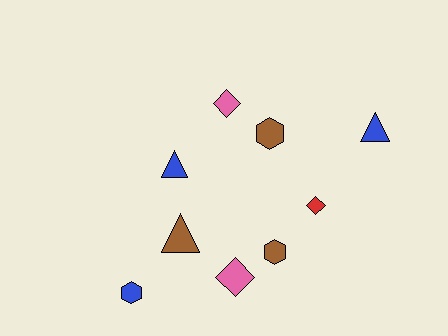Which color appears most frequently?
Blue, with 3 objects.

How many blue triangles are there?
There are 2 blue triangles.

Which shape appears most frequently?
Diamond, with 3 objects.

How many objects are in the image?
There are 9 objects.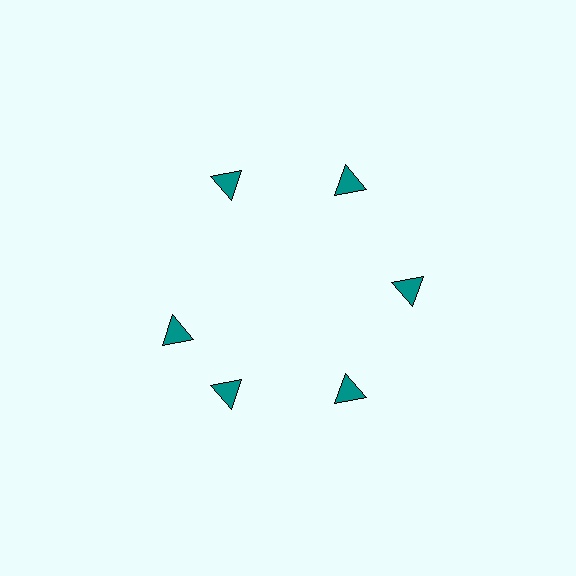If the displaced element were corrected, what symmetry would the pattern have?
It would have 6-fold rotational symmetry — the pattern would map onto itself every 60 degrees.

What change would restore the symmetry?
The symmetry would be restored by rotating it back into even spacing with its neighbors so that all 6 triangles sit at equal angles and equal distance from the center.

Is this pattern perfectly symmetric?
No. The 6 teal triangles are arranged in a ring, but one element near the 9 o'clock position is rotated out of alignment along the ring, breaking the 6-fold rotational symmetry.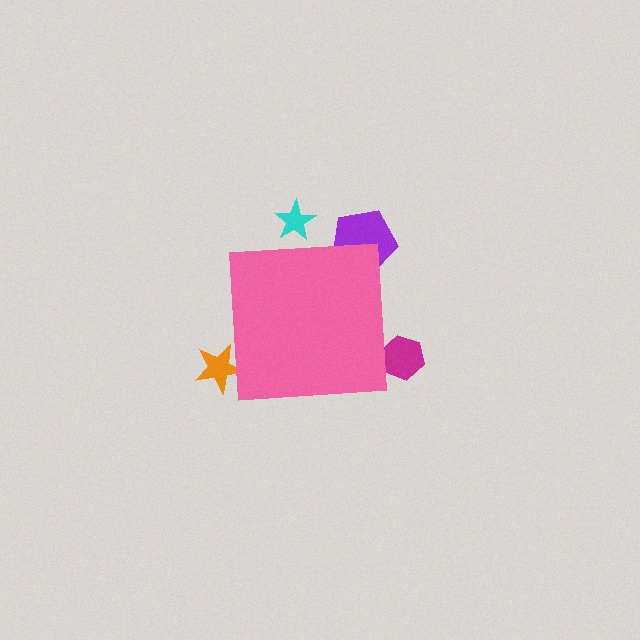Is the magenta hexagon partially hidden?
Yes, the magenta hexagon is partially hidden behind the pink square.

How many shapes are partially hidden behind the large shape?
4 shapes are partially hidden.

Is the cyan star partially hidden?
Yes, the cyan star is partially hidden behind the pink square.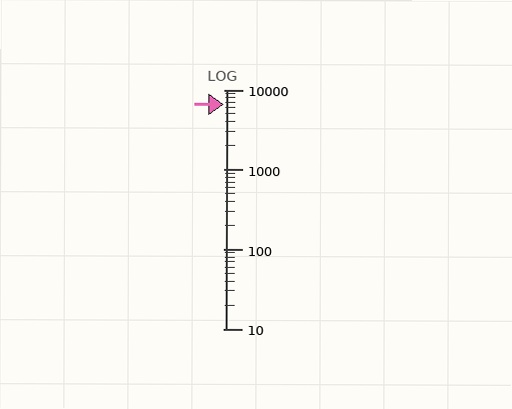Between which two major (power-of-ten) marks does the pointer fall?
The pointer is between 1000 and 10000.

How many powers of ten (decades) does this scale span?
The scale spans 3 decades, from 10 to 10000.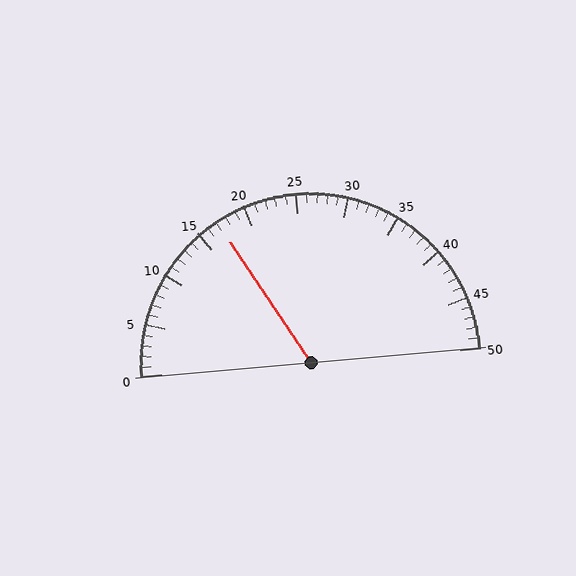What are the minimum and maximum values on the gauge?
The gauge ranges from 0 to 50.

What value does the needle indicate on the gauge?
The needle indicates approximately 17.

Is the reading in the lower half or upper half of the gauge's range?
The reading is in the lower half of the range (0 to 50).